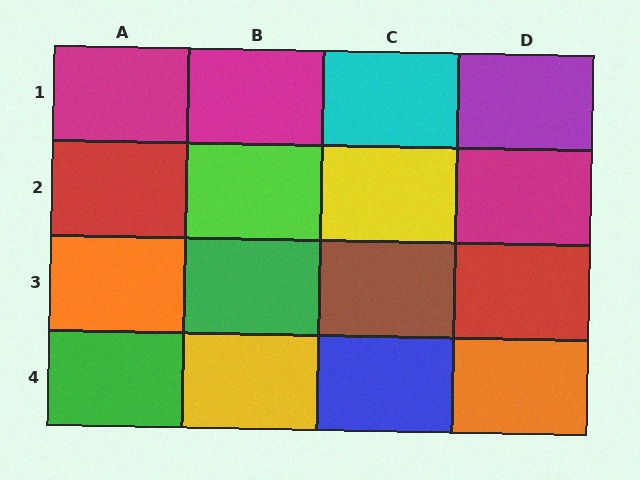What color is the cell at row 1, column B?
Magenta.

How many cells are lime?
1 cell is lime.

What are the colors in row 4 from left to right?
Green, yellow, blue, orange.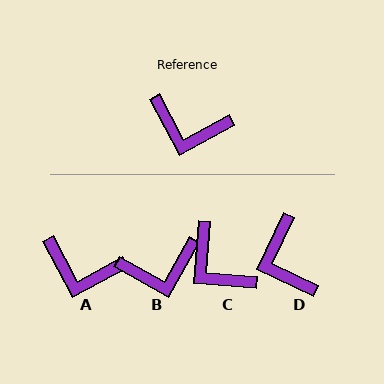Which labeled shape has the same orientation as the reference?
A.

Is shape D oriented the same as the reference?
No, it is off by about 54 degrees.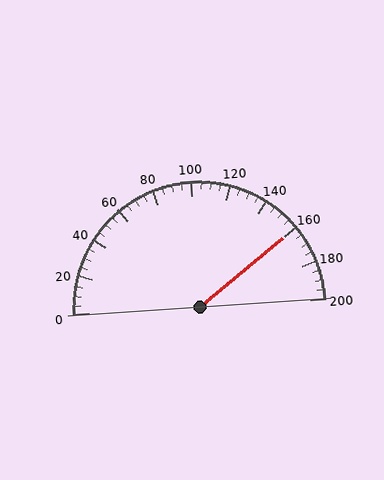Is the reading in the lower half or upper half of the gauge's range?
The reading is in the upper half of the range (0 to 200).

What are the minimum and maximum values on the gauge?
The gauge ranges from 0 to 200.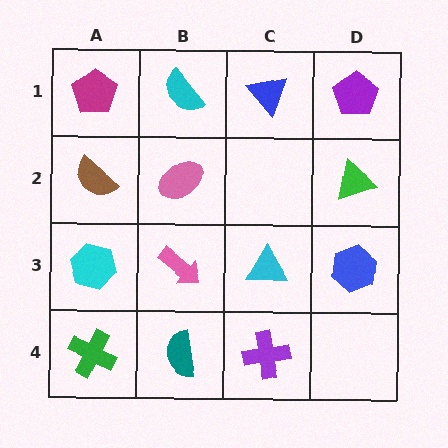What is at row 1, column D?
A purple pentagon.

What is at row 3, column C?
A cyan triangle.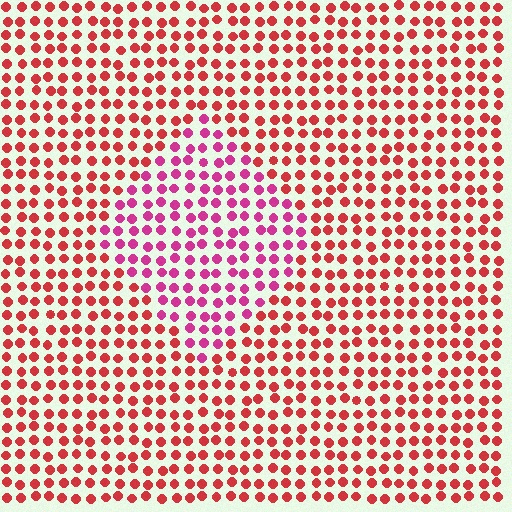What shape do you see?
I see a diamond.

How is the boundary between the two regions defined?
The boundary is defined purely by a slight shift in hue (about 34 degrees). Spacing, size, and orientation are identical on both sides.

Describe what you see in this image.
The image is filled with small red elements in a uniform arrangement. A diamond-shaped region is visible where the elements are tinted to a slightly different hue, forming a subtle color boundary.